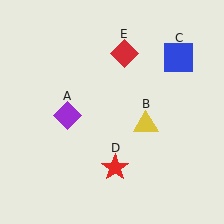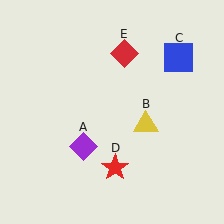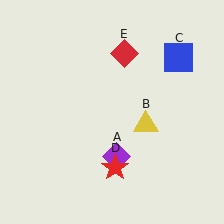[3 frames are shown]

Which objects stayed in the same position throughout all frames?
Yellow triangle (object B) and blue square (object C) and red star (object D) and red diamond (object E) remained stationary.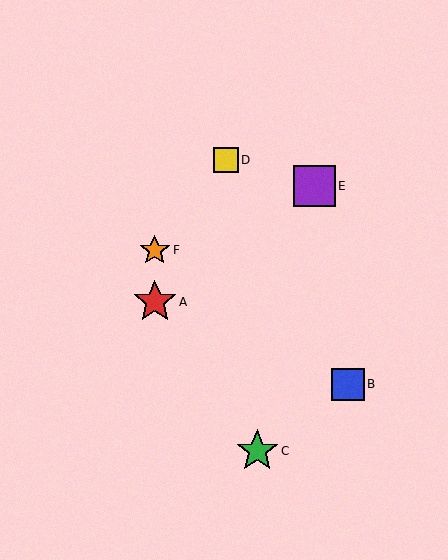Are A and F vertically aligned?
Yes, both are at x≈155.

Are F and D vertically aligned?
No, F is at x≈155 and D is at x≈226.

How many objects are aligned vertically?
2 objects (A, F) are aligned vertically.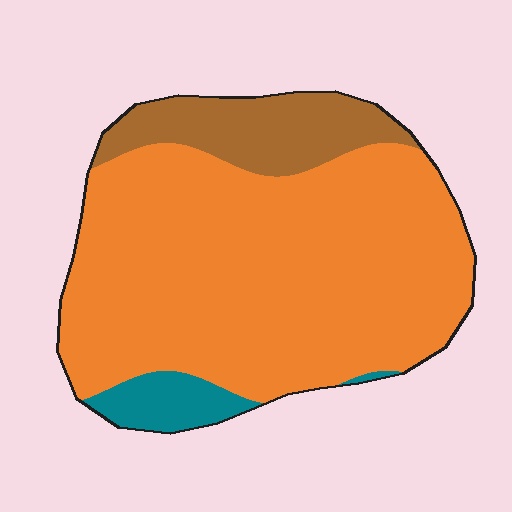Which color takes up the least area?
Teal, at roughly 5%.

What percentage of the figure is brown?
Brown takes up about one sixth (1/6) of the figure.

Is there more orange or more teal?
Orange.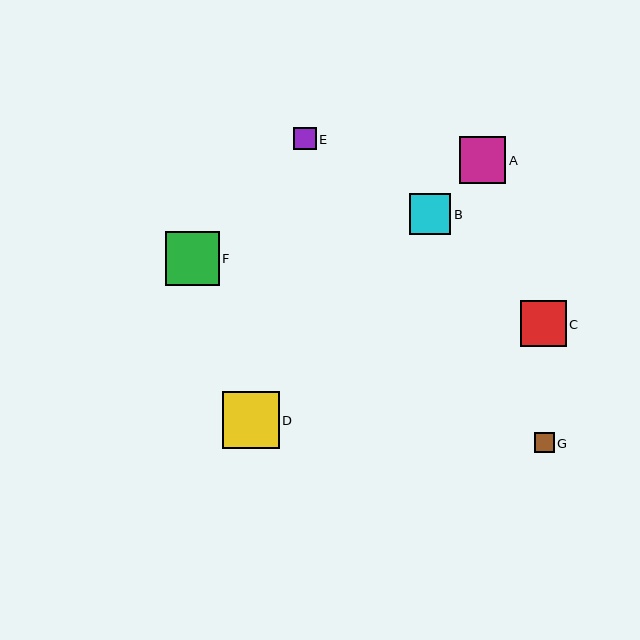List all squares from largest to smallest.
From largest to smallest: D, F, A, C, B, E, G.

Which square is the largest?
Square D is the largest with a size of approximately 57 pixels.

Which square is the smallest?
Square G is the smallest with a size of approximately 20 pixels.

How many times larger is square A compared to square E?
Square A is approximately 2.1 times the size of square E.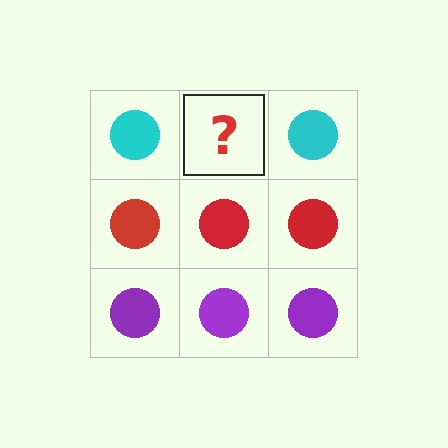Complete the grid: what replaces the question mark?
The question mark should be replaced with a cyan circle.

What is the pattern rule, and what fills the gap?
The rule is that each row has a consistent color. The gap should be filled with a cyan circle.